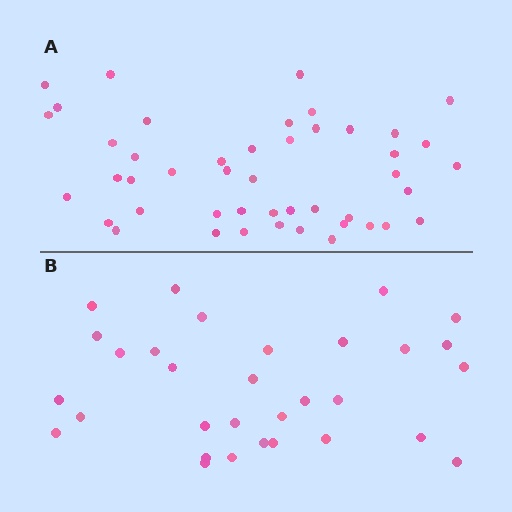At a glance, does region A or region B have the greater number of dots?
Region A (the top region) has more dots.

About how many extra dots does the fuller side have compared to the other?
Region A has approximately 15 more dots than region B.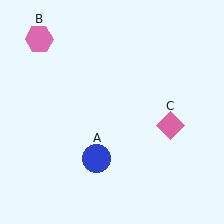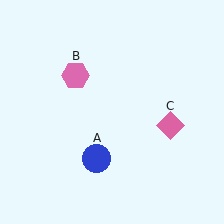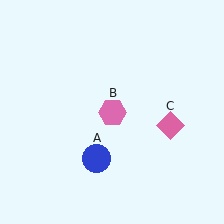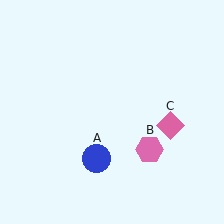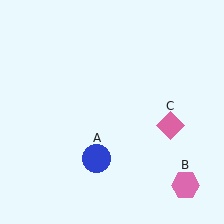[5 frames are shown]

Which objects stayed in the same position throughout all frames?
Blue circle (object A) and pink diamond (object C) remained stationary.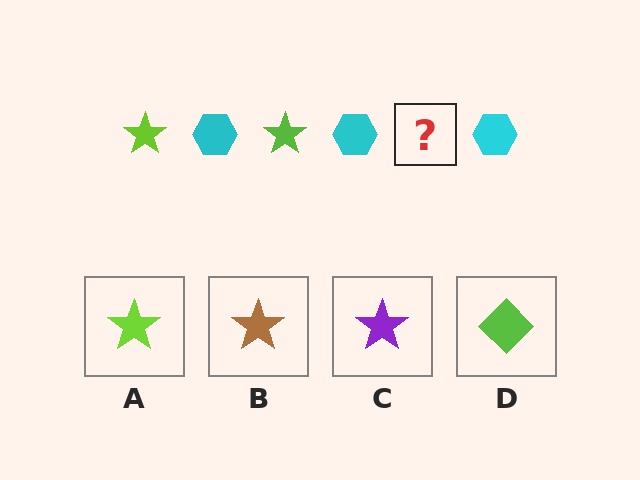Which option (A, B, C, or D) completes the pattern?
A.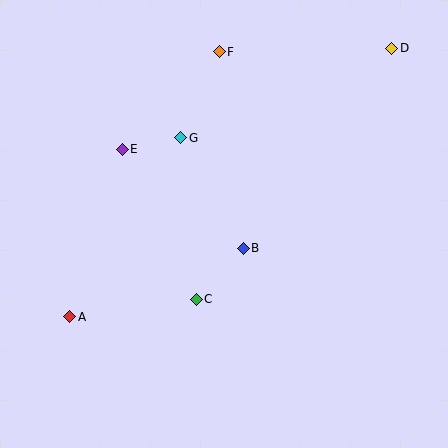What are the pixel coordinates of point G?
Point G is at (181, 138).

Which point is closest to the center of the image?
Point B at (243, 248) is closest to the center.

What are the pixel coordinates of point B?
Point B is at (243, 248).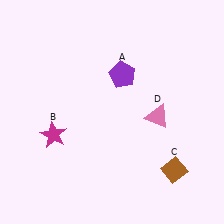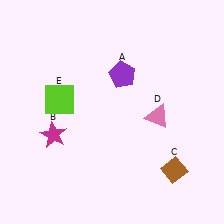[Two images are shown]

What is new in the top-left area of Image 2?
A lime square (E) was added in the top-left area of Image 2.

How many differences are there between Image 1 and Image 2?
There is 1 difference between the two images.